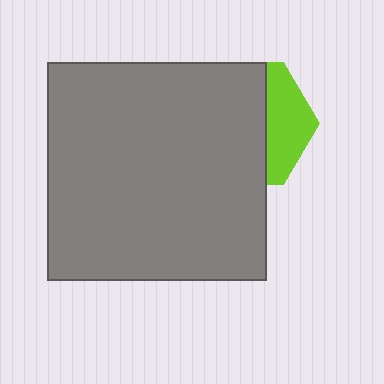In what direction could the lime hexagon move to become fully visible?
The lime hexagon could move right. That would shift it out from behind the gray square entirely.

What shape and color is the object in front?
The object in front is a gray square.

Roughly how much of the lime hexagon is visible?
A small part of it is visible (roughly 32%).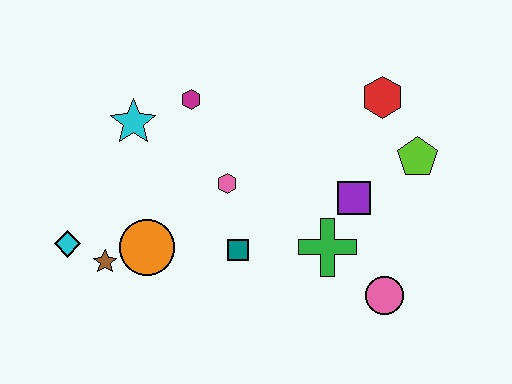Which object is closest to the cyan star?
The magenta hexagon is closest to the cyan star.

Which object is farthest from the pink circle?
The cyan diamond is farthest from the pink circle.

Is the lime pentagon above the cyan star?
No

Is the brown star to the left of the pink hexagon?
Yes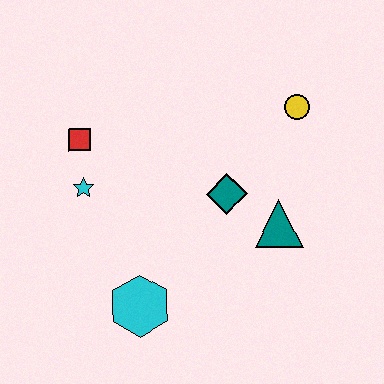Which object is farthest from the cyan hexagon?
The yellow circle is farthest from the cyan hexagon.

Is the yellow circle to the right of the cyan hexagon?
Yes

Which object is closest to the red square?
The cyan star is closest to the red square.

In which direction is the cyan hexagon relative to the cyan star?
The cyan hexagon is below the cyan star.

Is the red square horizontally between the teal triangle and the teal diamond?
No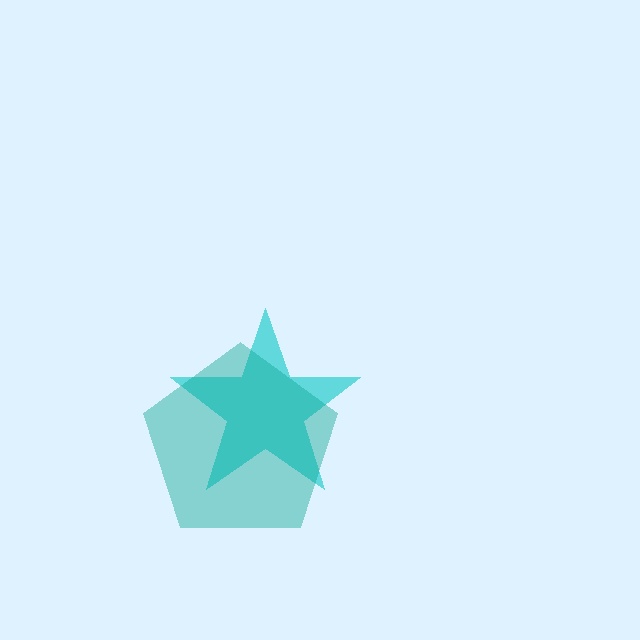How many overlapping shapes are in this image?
There are 2 overlapping shapes in the image.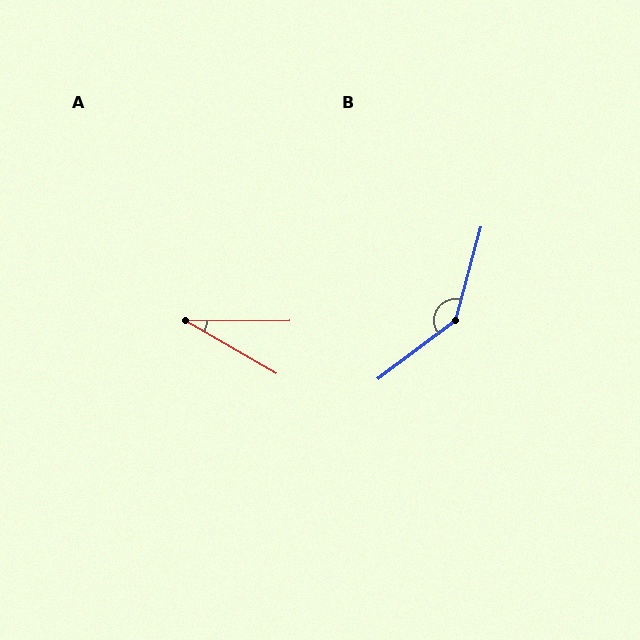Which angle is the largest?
B, at approximately 143 degrees.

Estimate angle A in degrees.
Approximately 31 degrees.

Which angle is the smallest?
A, at approximately 31 degrees.